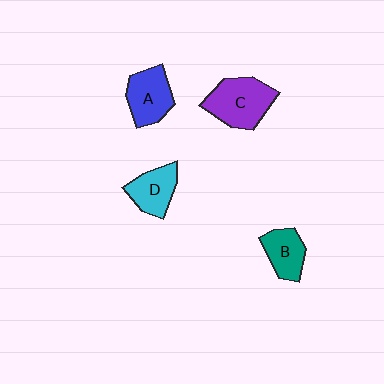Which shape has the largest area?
Shape C (purple).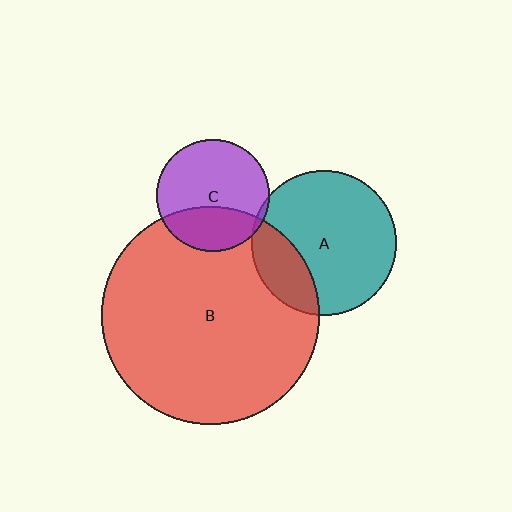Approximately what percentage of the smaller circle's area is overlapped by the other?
Approximately 35%.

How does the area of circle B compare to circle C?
Approximately 3.8 times.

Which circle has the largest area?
Circle B (red).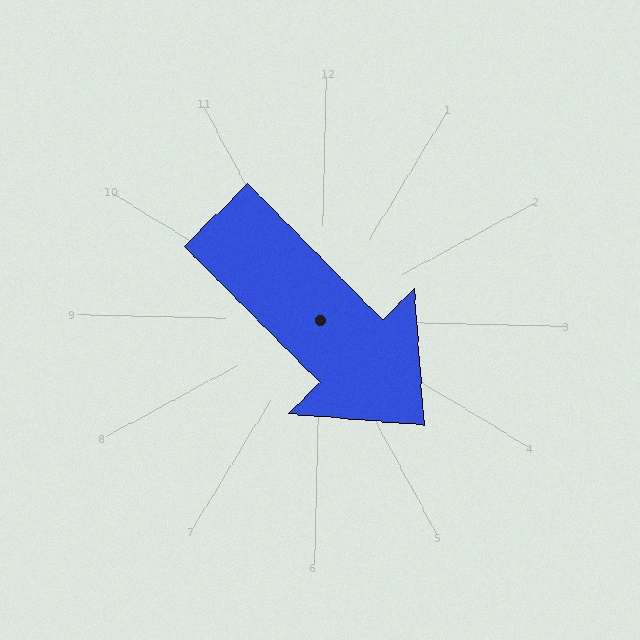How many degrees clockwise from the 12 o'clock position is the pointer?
Approximately 134 degrees.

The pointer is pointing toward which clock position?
Roughly 4 o'clock.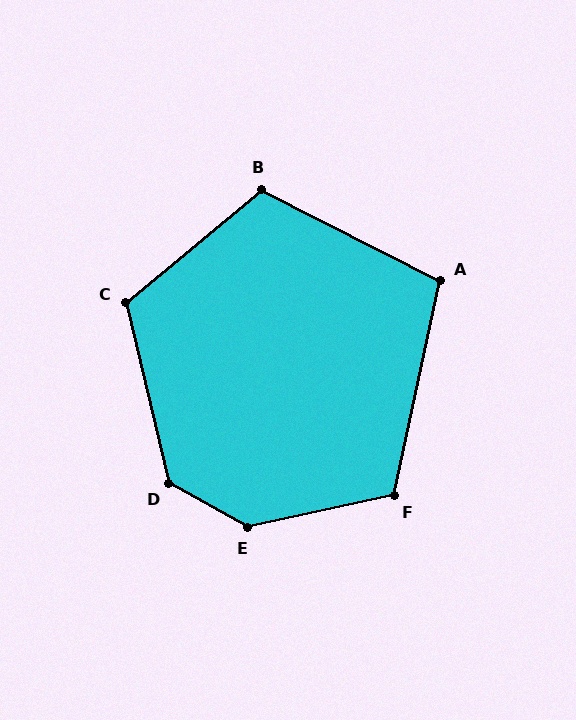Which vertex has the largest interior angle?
E, at approximately 139 degrees.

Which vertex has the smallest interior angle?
A, at approximately 105 degrees.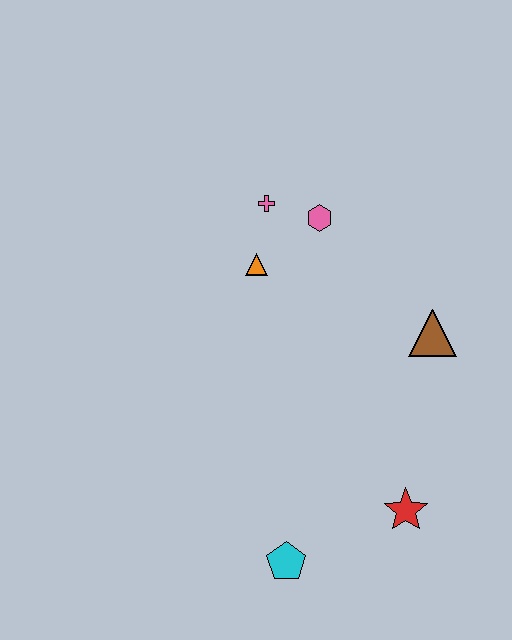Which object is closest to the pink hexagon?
The pink cross is closest to the pink hexagon.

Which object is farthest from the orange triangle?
The cyan pentagon is farthest from the orange triangle.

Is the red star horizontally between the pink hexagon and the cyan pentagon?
No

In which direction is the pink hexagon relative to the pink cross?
The pink hexagon is to the right of the pink cross.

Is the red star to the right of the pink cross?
Yes